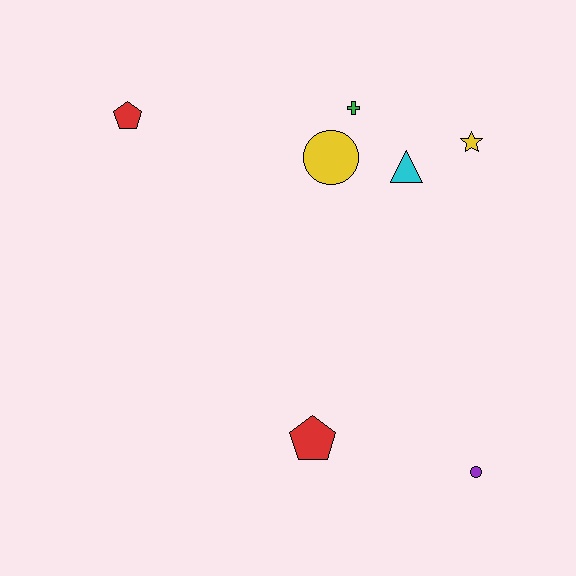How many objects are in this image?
There are 7 objects.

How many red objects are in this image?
There are 2 red objects.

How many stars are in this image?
There is 1 star.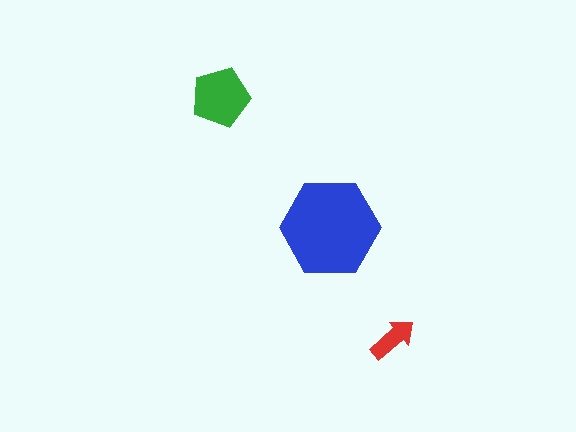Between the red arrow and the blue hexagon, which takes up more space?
The blue hexagon.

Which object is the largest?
The blue hexagon.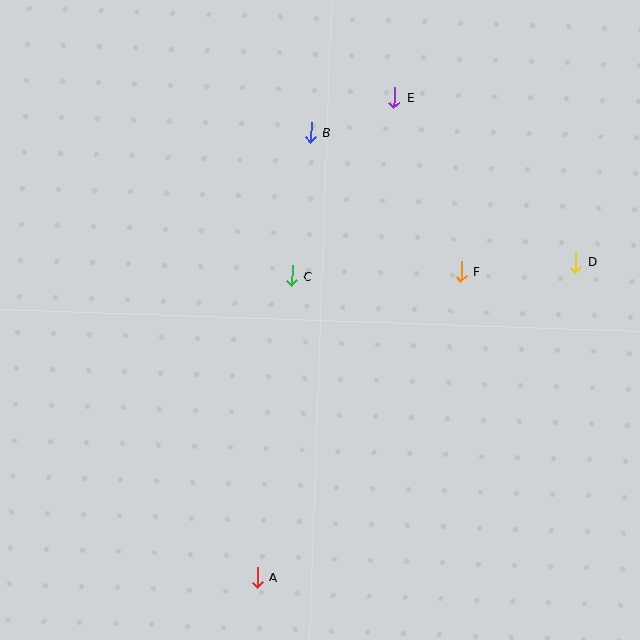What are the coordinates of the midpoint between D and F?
The midpoint between D and F is at (518, 267).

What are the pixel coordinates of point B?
Point B is at (311, 132).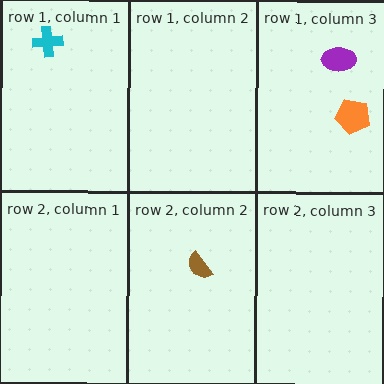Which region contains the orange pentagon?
The row 1, column 3 region.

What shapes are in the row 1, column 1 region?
The cyan cross.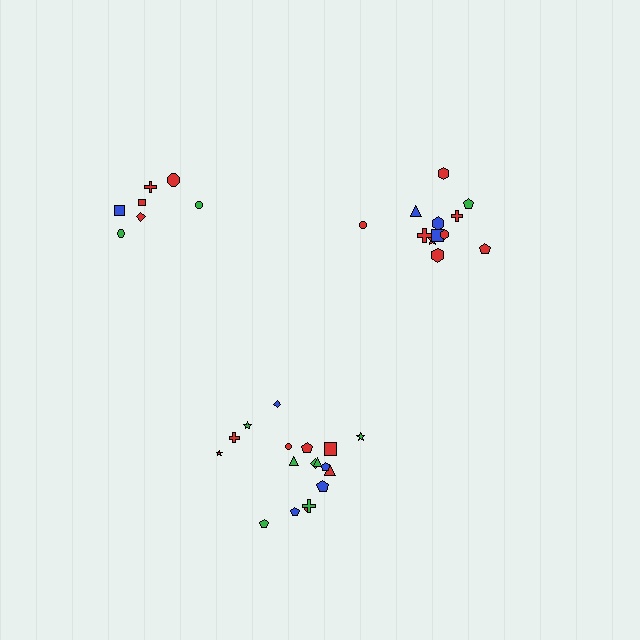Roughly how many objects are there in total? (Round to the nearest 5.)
Roughly 35 objects in total.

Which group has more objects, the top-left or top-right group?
The top-right group.